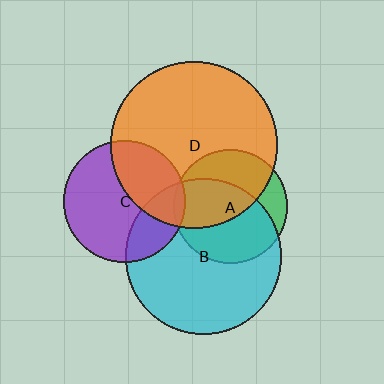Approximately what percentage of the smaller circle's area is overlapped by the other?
Approximately 25%.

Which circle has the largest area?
Circle D (orange).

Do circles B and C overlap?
Yes.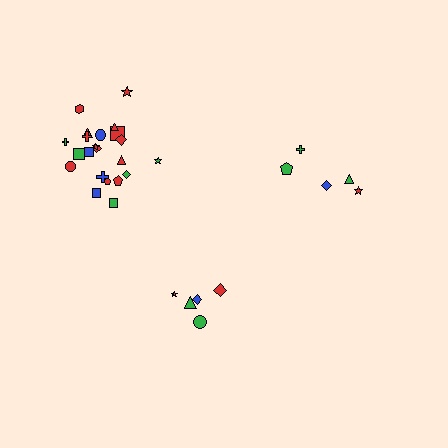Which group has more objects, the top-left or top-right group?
The top-left group.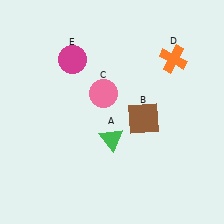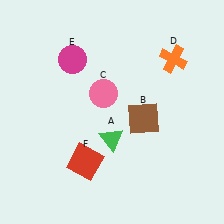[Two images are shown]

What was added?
A red square (F) was added in Image 2.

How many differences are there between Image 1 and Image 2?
There is 1 difference between the two images.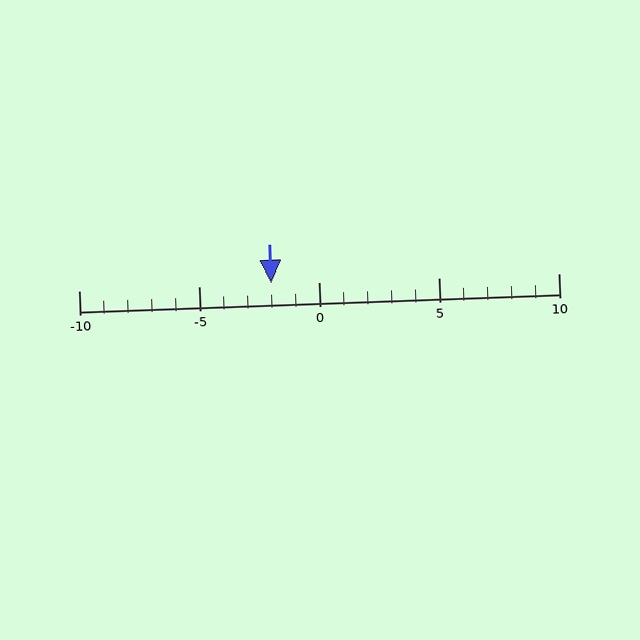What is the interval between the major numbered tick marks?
The major tick marks are spaced 5 units apart.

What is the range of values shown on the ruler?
The ruler shows values from -10 to 10.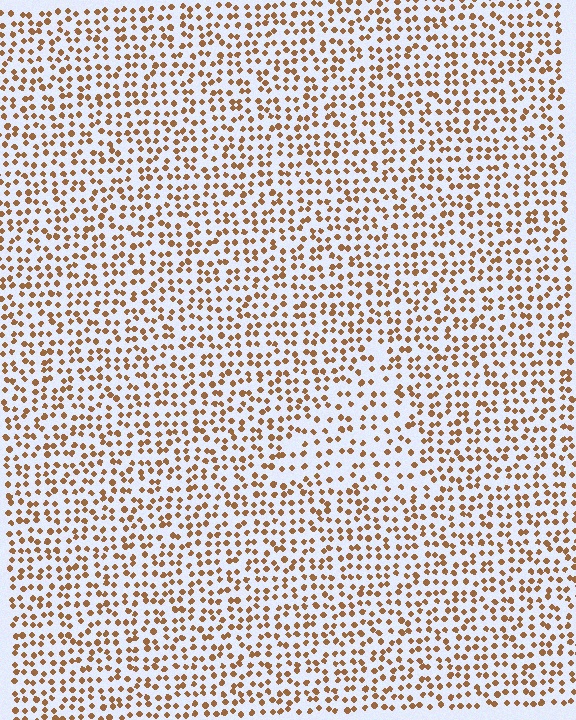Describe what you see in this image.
The image contains small brown elements arranged at two different densities. A triangle-shaped region is visible where the elements are less densely packed than the surrounding area.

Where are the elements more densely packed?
The elements are more densely packed outside the triangle boundary.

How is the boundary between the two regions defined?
The boundary is defined by a change in element density (approximately 1.6x ratio). All elements are the same color, size, and shape.